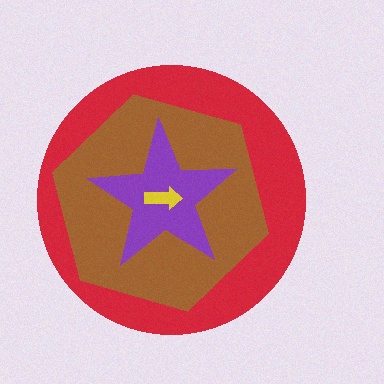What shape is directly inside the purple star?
The yellow arrow.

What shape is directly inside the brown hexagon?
The purple star.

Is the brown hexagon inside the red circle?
Yes.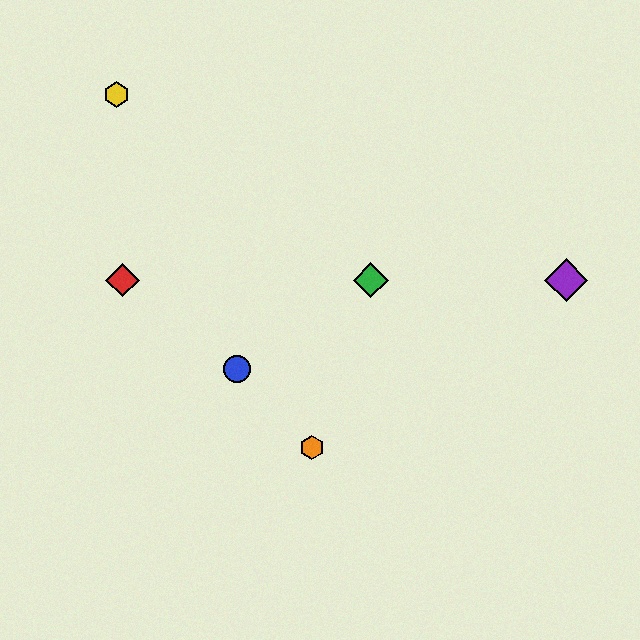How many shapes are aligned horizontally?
3 shapes (the red diamond, the green diamond, the purple diamond) are aligned horizontally.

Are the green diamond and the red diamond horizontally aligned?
Yes, both are at y≈280.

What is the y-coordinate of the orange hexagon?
The orange hexagon is at y≈448.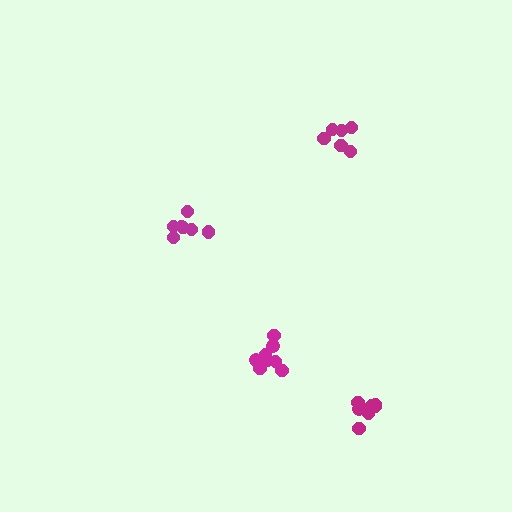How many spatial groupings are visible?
There are 4 spatial groupings.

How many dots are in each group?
Group 1: 9 dots, Group 2: 7 dots, Group 3: 7 dots, Group 4: 6 dots (29 total).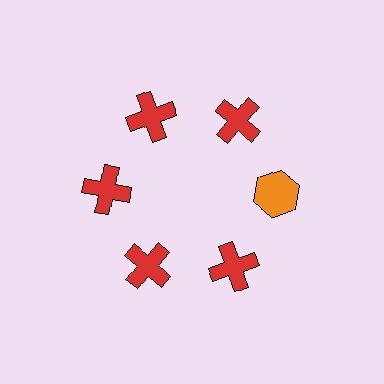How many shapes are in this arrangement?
There are 6 shapes arranged in a ring pattern.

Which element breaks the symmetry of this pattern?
The orange hexagon at roughly the 3 o'clock position breaks the symmetry. All other shapes are red crosses.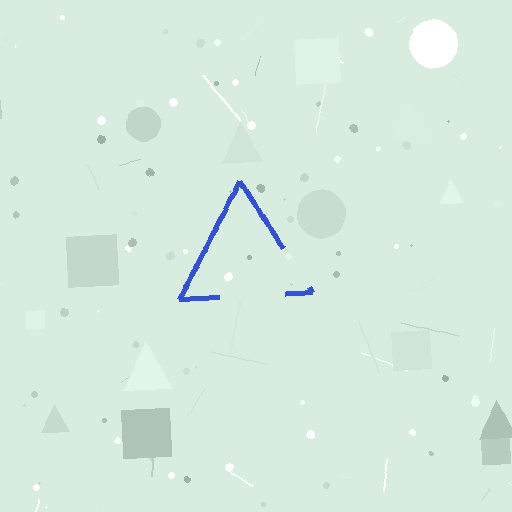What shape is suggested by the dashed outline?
The dashed outline suggests a triangle.